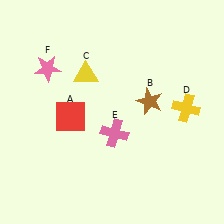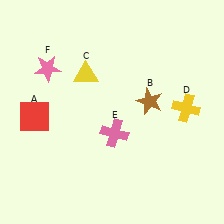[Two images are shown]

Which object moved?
The red square (A) moved left.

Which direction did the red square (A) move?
The red square (A) moved left.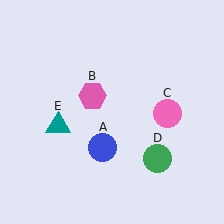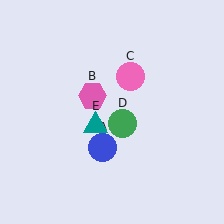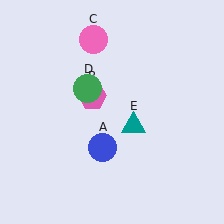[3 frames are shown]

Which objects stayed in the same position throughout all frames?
Blue circle (object A) and pink hexagon (object B) remained stationary.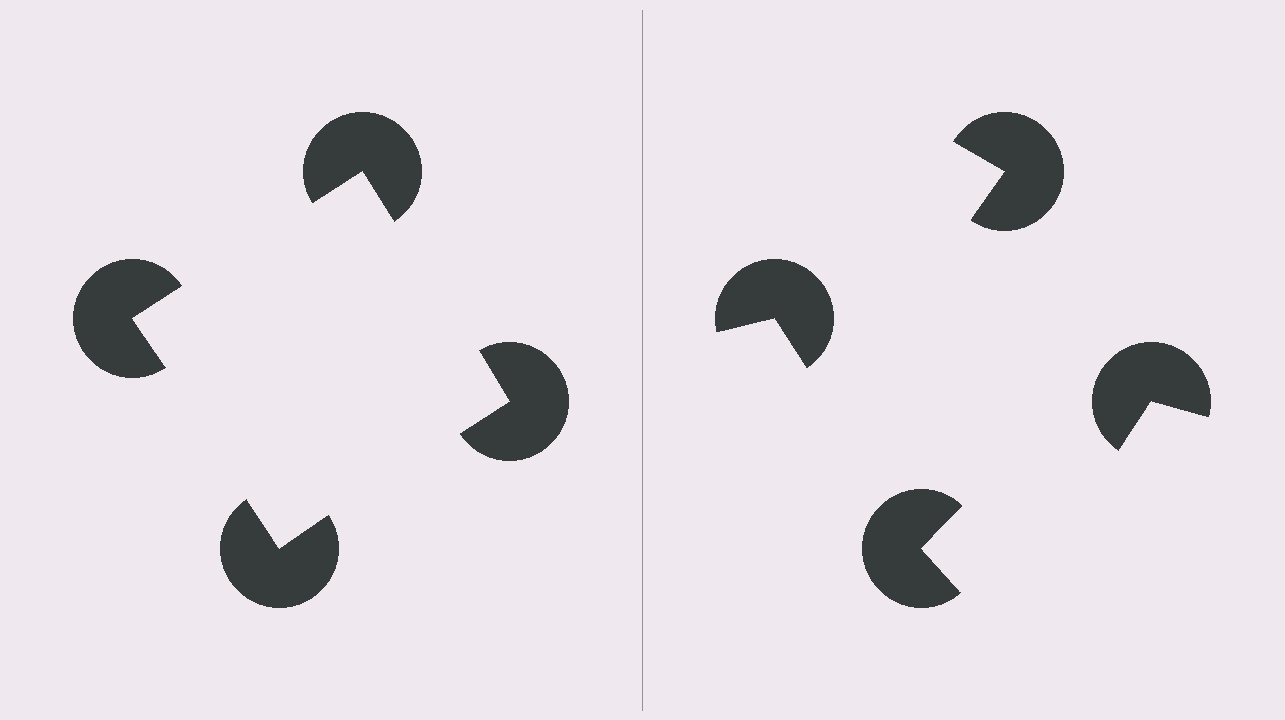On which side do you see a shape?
An illusory square appears on the left side. On the right side the wedge cuts are rotated, so no coherent shape forms.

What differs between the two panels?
The pac-man discs are positioned identically on both sides; only the wedge orientations differ. On the left they align to a square; on the right they are misaligned.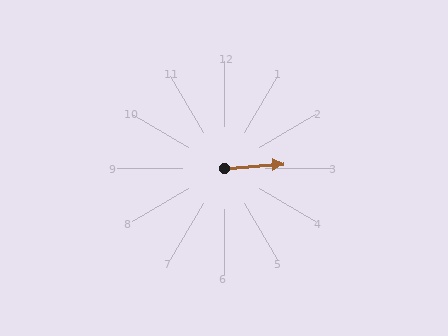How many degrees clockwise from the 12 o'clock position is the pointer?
Approximately 86 degrees.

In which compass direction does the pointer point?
East.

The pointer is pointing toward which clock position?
Roughly 3 o'clock.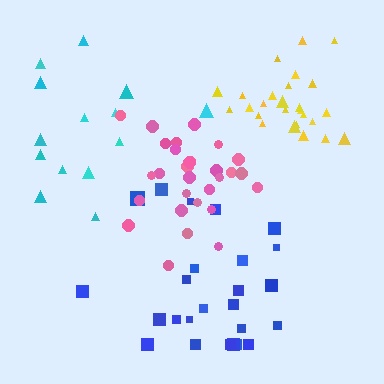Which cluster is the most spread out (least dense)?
Cyan.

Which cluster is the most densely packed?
Pink.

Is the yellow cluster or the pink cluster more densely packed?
Pink.